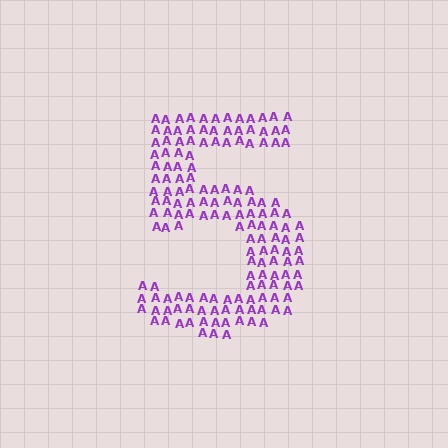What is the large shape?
The large shape is the digit 5.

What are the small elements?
The small elements are letter A's.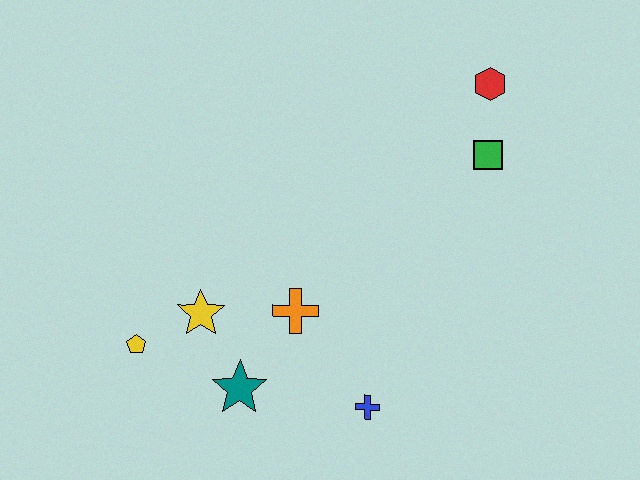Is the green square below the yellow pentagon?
No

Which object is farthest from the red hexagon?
The yellow pentagon is farthest from the red hexagon.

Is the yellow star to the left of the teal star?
Yes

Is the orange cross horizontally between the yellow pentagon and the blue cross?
Yes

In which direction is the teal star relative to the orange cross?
The teal star is below the orange cross.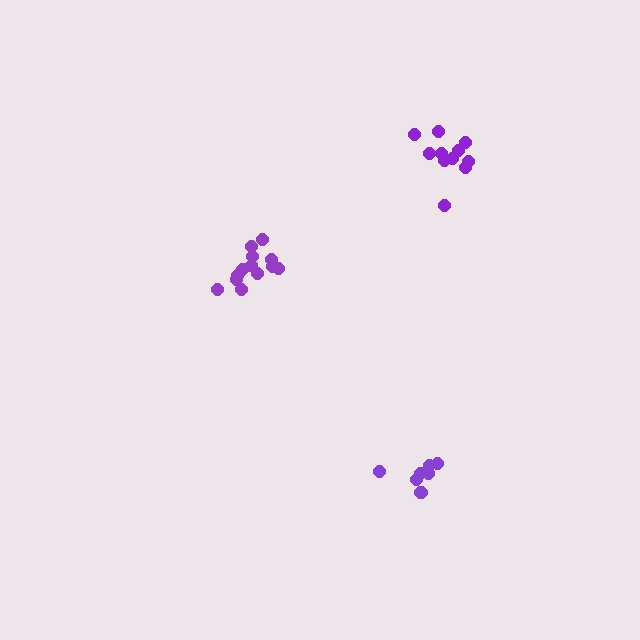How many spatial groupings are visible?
There are 3 spatial groupings.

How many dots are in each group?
Group 1: 13 dots, Group 2: 11 dots, Group 3: 8 dots (32 total).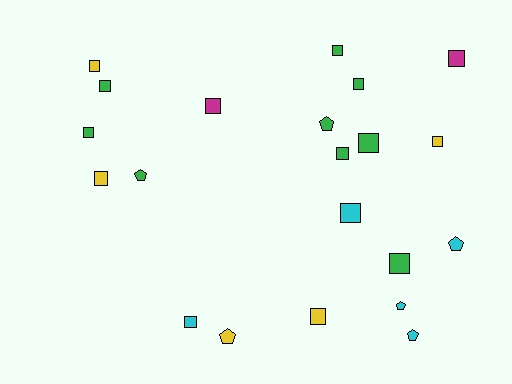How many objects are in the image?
There are 21 objects.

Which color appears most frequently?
Green, with 9 objects.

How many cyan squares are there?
There are 2 cyan squares.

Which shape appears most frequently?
Square, with 15 objects.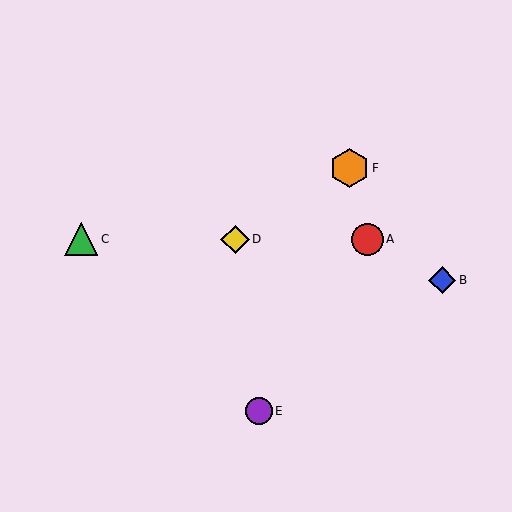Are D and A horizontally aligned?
Yes, both are at y≈239.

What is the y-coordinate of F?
Object F is at y≈168.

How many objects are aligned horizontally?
3 objects (A, C, D) are aligned horizontally.